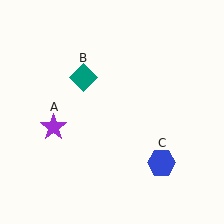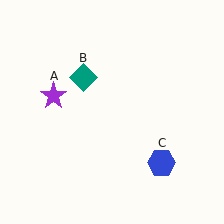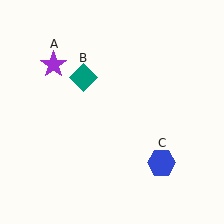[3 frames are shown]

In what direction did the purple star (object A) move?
The purple star (object A) moved up.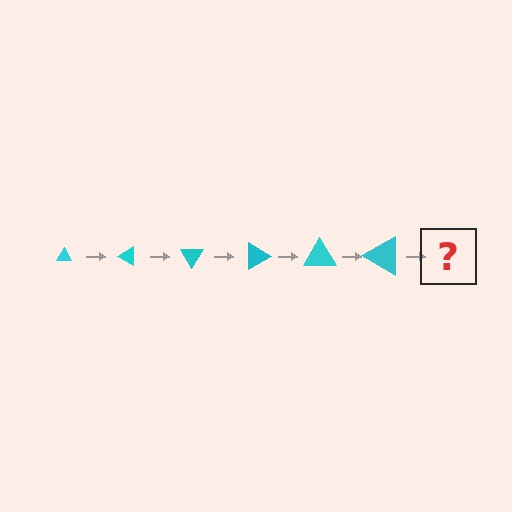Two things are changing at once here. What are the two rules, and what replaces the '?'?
The two rules are that the triangle grows larger each step and it rotates 30 degrees each step. The '?' should be a triangle, larger than the previous one and rotated 180 degrees from the start.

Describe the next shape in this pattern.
It should be a triangle, larger than the previous one and rotated 180 degrees from the start.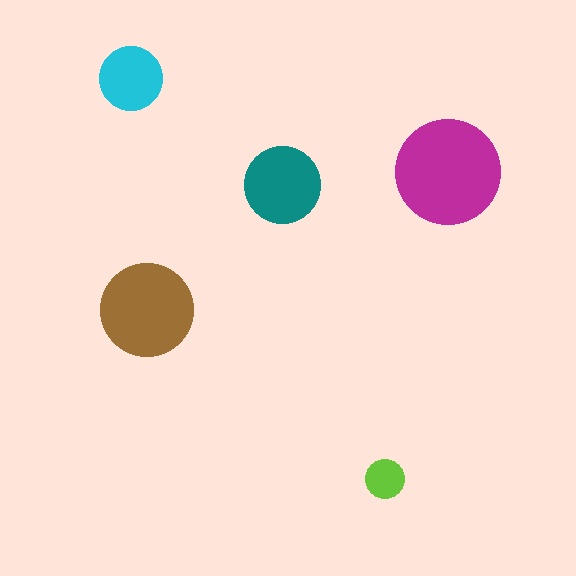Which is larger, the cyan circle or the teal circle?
The teal one.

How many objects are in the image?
There are 5 objects in the image.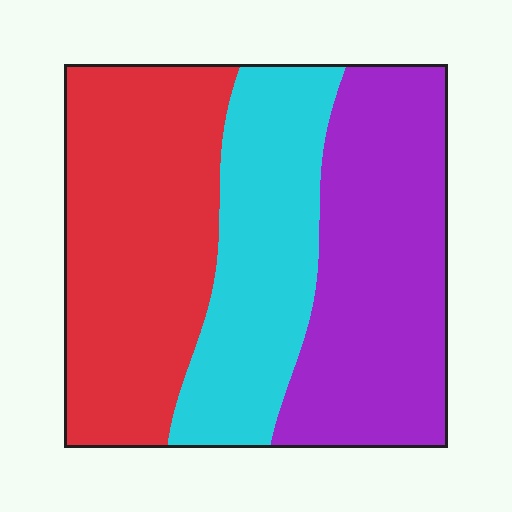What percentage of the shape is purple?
Purple covers roughly 35% of the shape.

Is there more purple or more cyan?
Purple.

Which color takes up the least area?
Cyan, at roughly 25%.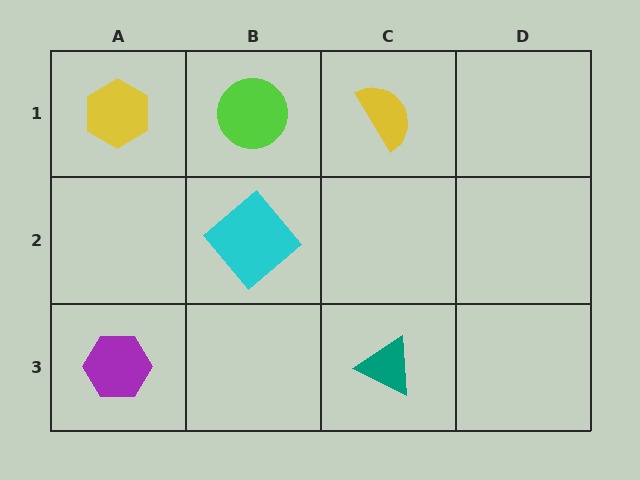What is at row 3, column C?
A teal triangle.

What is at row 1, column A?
A yellow hexagon.